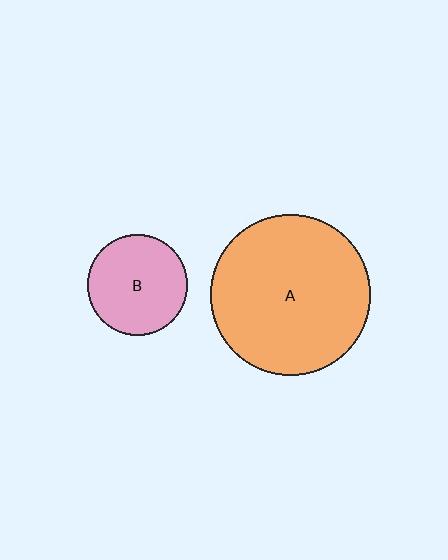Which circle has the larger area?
Circle A (orange).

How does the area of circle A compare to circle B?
Approximately 2.5 times.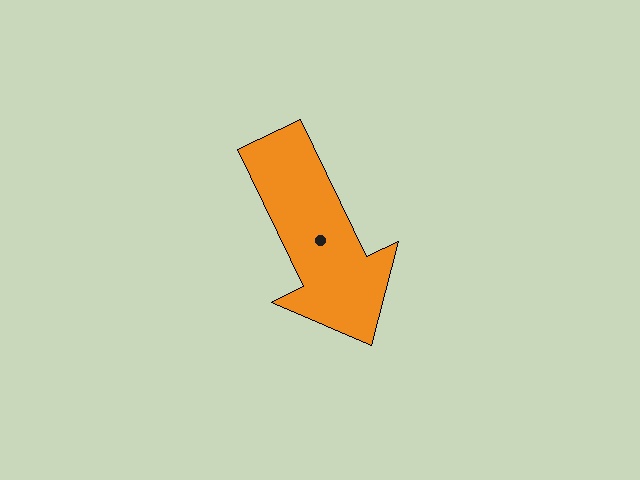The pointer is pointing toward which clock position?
Roughly 5 o'clock.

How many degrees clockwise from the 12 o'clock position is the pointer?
Approximately 154 degrees.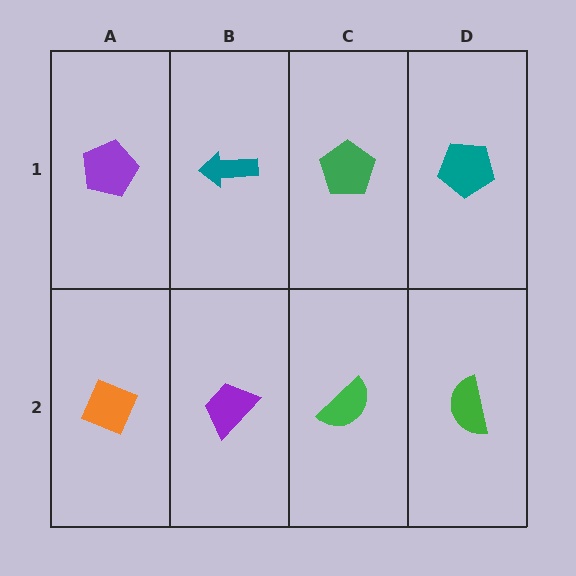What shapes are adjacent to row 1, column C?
A green semicircle (row 2, column C), a teal arrow (row 1, column B), a teal pentagon (row 1, column D).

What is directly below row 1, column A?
An orange diamond.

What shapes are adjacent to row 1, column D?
A green semicircle (row 2, column D), a green pentagon (row 1, column C).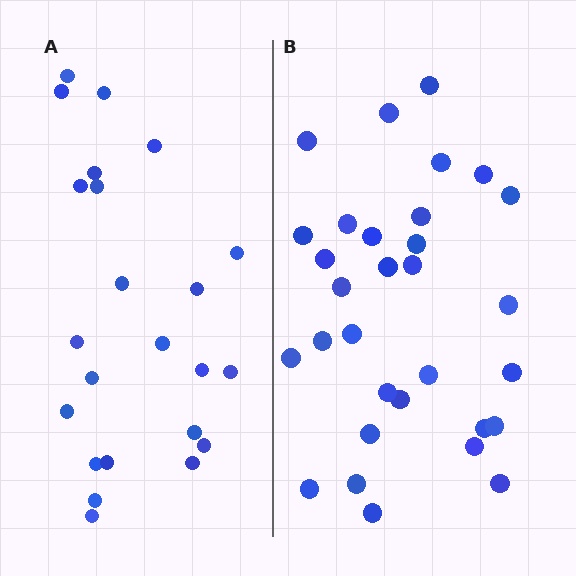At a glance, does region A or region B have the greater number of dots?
Region B (the right region) has more dots.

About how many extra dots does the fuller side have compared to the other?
Region B has roughly 8 or so more dots than region A.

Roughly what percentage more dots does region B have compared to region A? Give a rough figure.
About 35% more.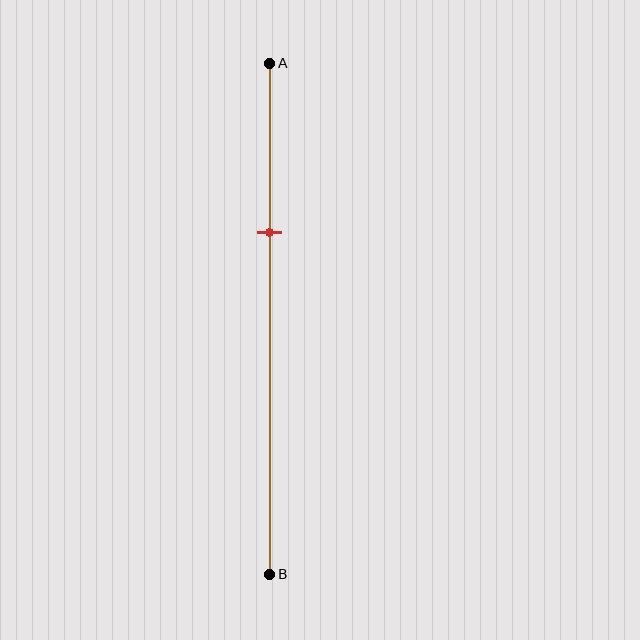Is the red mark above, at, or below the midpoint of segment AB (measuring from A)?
The red mark is above the midpoint of segment AB.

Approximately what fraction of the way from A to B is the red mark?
The red mark is approximately 35% of the way from A to B.